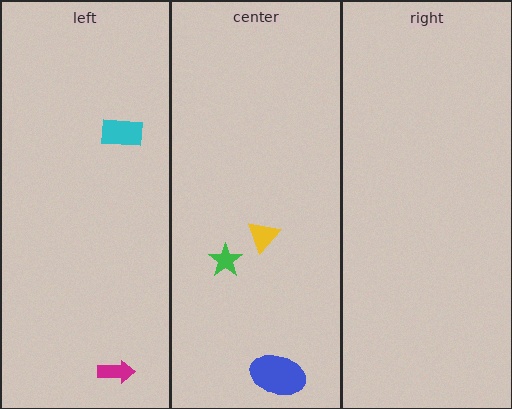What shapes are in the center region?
The blue ellipse, the yellow triangle, the green star.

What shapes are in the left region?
The cyan rectangle, the magenta arrow.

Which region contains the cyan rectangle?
The left region.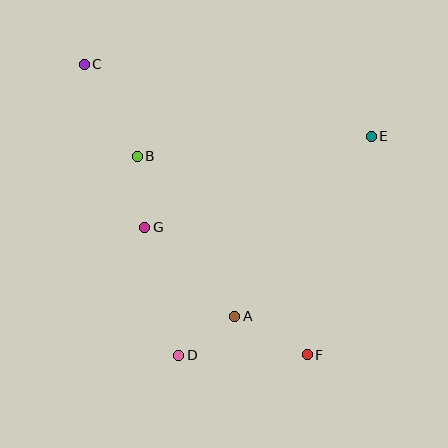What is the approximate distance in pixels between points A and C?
The distance between A and C is approximately 294 pixels.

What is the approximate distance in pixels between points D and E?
The distance between D and E is approximately 291 pixels.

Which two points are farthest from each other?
Points C and F are farthest from each other.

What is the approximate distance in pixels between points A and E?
The distance between A and E is approximately 226 pixels.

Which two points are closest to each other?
Points A and D are closest to each other.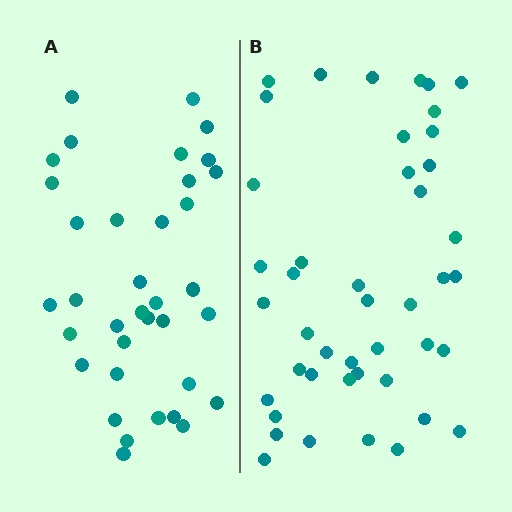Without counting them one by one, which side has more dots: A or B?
Region B (the right region) has more dots.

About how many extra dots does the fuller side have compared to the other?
Region B has roughly 8 or so more dots than region A.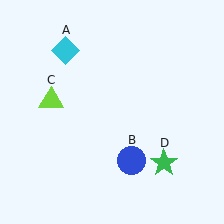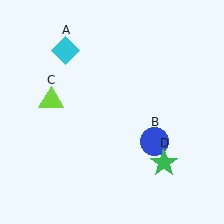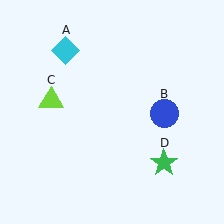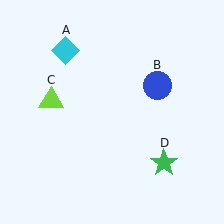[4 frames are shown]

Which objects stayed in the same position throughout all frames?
Cyan diamond (object A) and lime triangle (object C) and green star (object D) remained stationary.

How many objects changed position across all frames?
1 object changed position: blue circle (object B).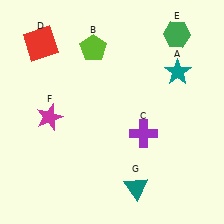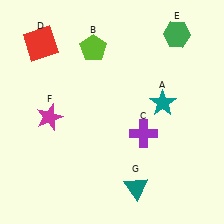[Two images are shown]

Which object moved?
The teal star (A) moved down.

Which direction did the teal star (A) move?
The teal star (A) moved down.